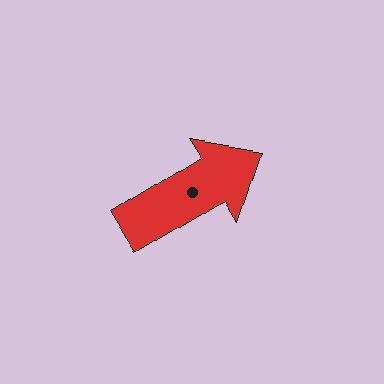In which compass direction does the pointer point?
Northeast.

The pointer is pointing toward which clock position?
Roughly 2 o'clock.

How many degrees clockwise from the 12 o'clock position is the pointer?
Approximately 59 degrees.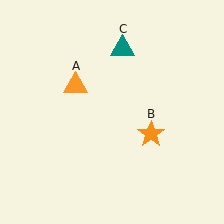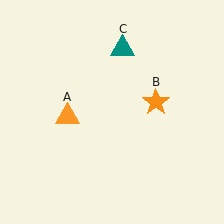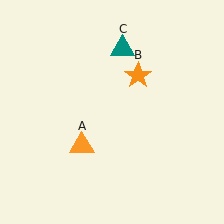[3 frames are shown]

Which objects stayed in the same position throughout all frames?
Teal triangle (object C) remained stationary.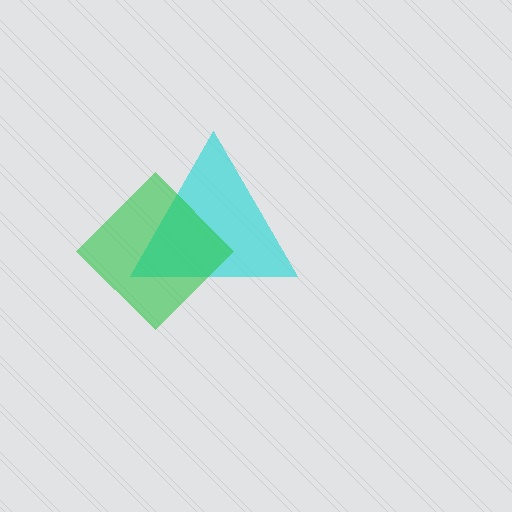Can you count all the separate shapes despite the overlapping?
Yes, there are 2 separate shapes.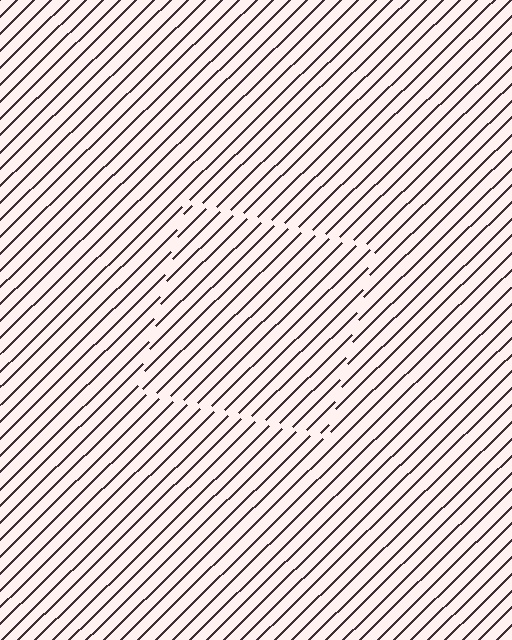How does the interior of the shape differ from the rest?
The interior of the shape contains the same grating, shifted by half a period — the contour is defined by the phase discontinuity where line-ends from the inner and outer gratings abut.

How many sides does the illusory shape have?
4 sides — the line-ends trace a square.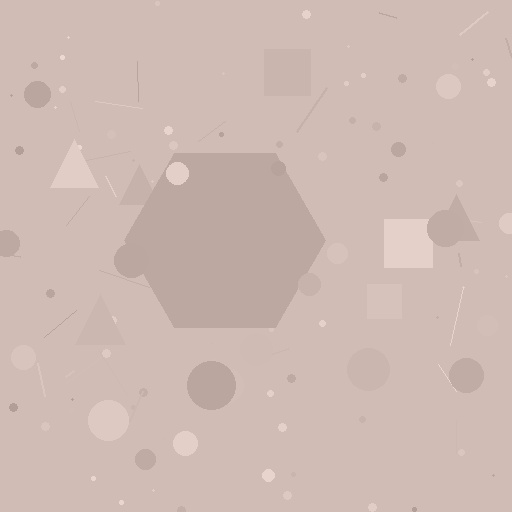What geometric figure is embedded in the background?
A hexagon is embedded in the background.